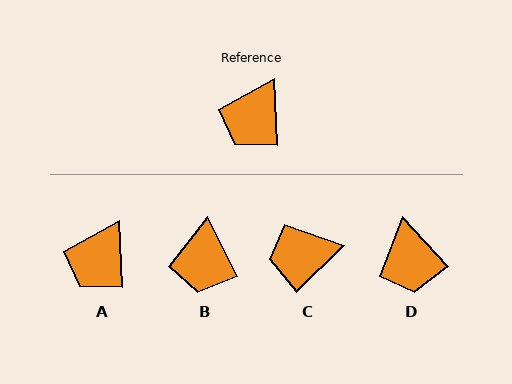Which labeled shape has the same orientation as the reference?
A.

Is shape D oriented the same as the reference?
No, it is off by about 40 degrees.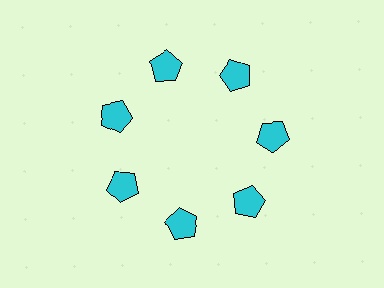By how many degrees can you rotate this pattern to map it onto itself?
The pattern maps onto itself every 51 degrees of rotation.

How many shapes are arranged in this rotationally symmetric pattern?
There are 7 shapes, arranged in 7 groups of 1.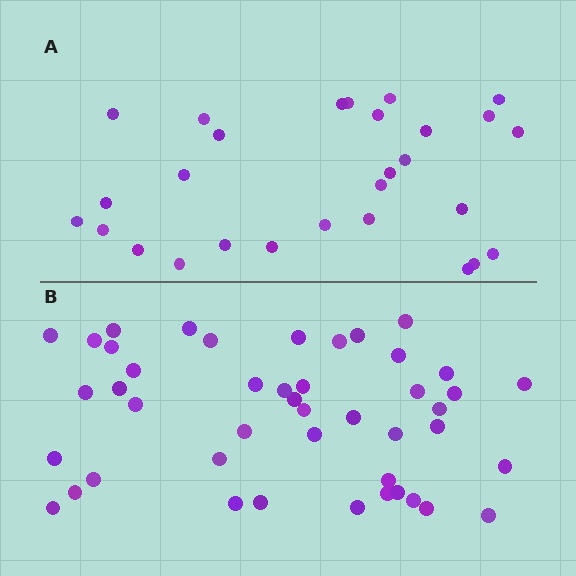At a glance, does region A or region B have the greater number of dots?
Region B (the bottom region) has more dots.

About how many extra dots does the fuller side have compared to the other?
Region B has approximately 15 more dots than region A.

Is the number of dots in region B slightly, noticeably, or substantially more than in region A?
Region B has substantially more. The ratio is roughly 1.6 to 1.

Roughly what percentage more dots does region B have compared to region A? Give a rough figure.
About 60% more.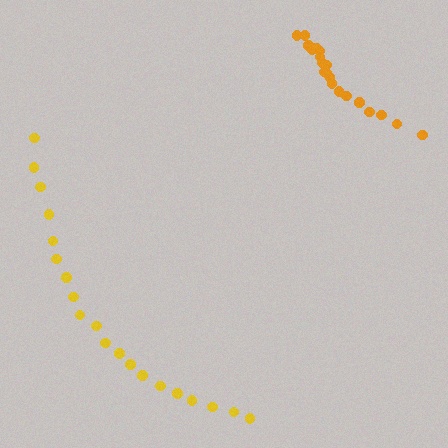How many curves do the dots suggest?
There are 2 distinct paths.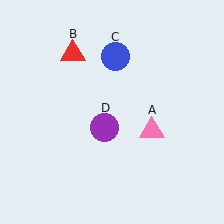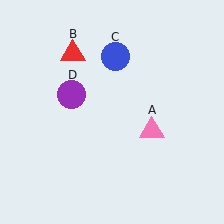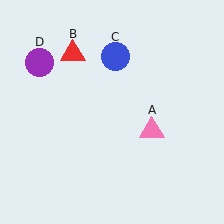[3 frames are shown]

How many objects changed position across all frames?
1 object changed position: purple circle (object D).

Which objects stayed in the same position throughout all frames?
Pink triangle (object A) and red triangle (object B) and blue circle (object C) remained stationary.